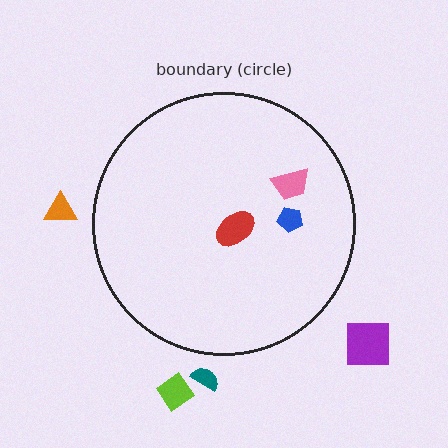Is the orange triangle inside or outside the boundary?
Outside.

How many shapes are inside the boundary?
3 inside, 4 outside.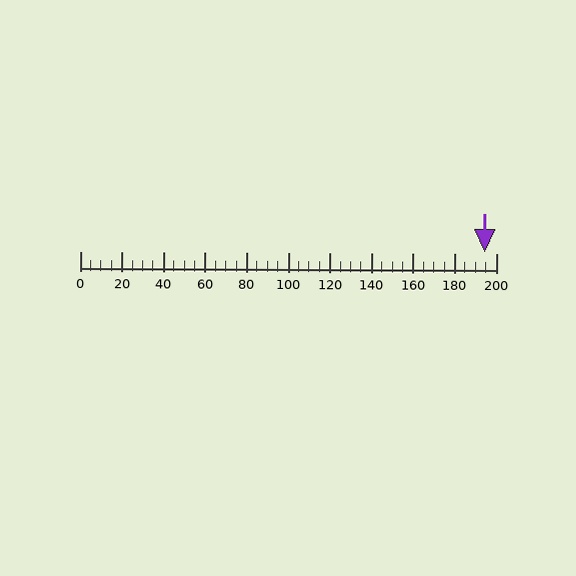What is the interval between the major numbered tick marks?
The major tick marks are spaced 20 units apart.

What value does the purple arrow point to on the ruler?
The purple arrow points to approximately 195.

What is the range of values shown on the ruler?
The ruler shows values from 0 to 200.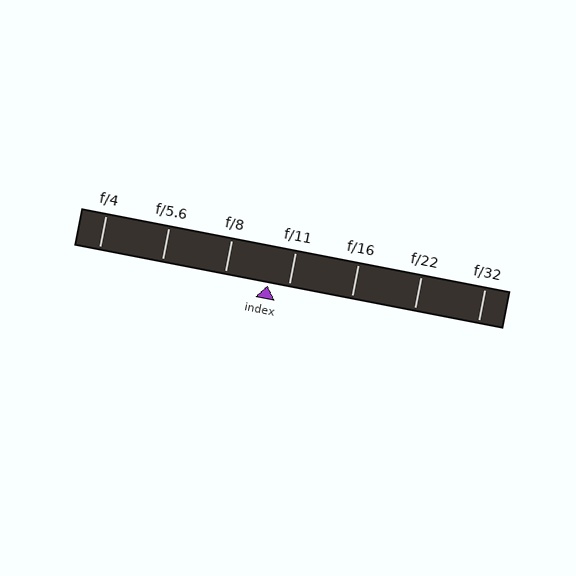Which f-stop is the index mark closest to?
The index mark is closest to f/11.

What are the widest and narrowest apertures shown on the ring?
The widest aperture shown is f/4 and the narrowest is f/32.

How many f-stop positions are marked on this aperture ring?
There are 7 f-stop positions marked.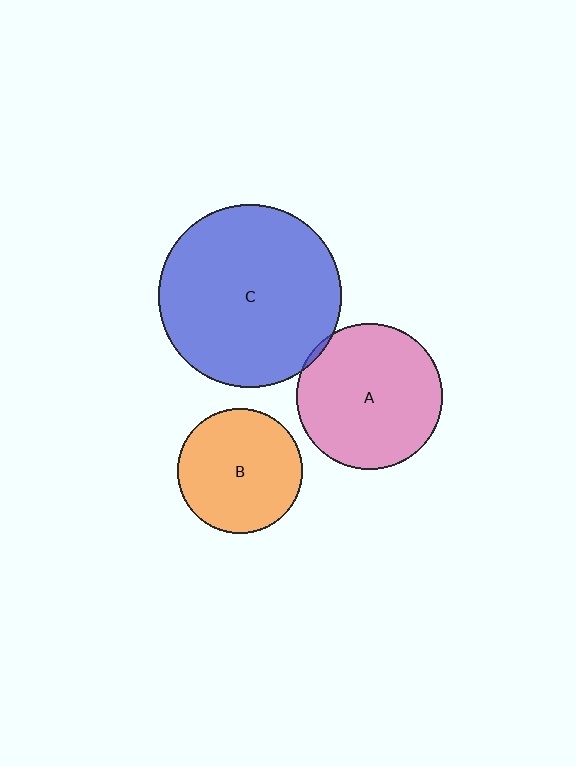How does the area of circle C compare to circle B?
Approximately 2.1 times.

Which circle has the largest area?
Circle C (blue).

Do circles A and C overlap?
Yes.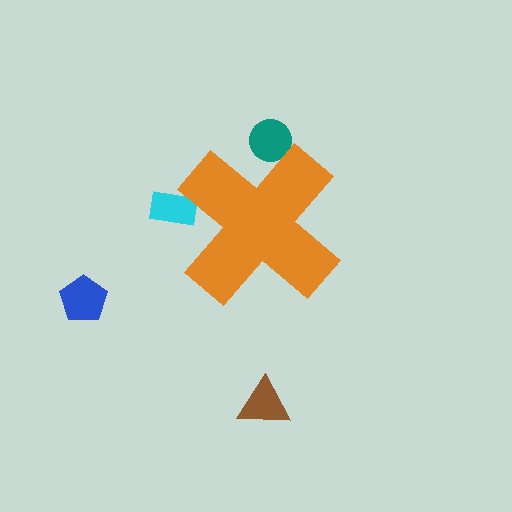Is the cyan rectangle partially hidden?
Yes, the cyan rectangle is partially hidden behind the orange cross.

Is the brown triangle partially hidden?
No, the brown triangle is fully visible.